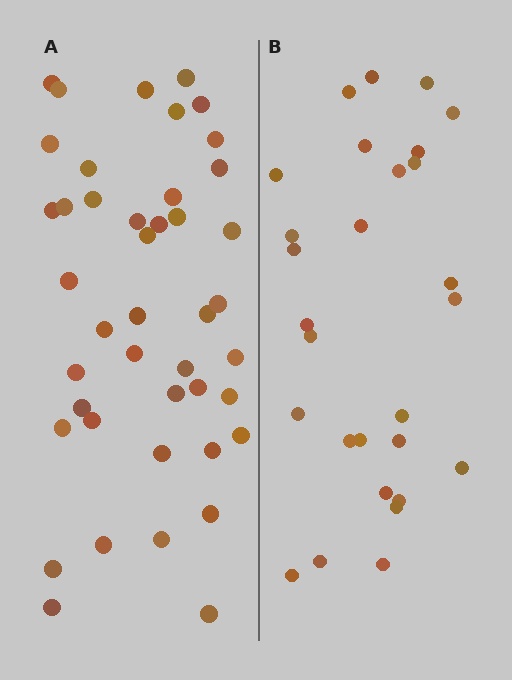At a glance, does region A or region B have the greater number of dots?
Region A (the left region) has more dots.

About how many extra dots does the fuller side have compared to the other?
Region A has approximately 15 more dots than region B.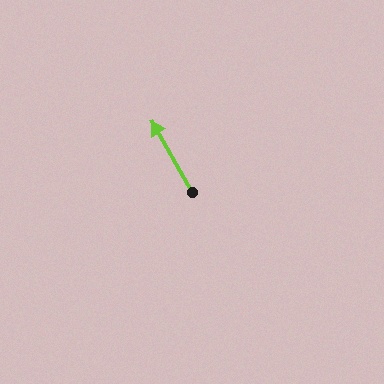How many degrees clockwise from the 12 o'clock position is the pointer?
Approximately 331 degrees.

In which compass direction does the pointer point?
Northwest.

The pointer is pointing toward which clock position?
Roughly 11 o'clock.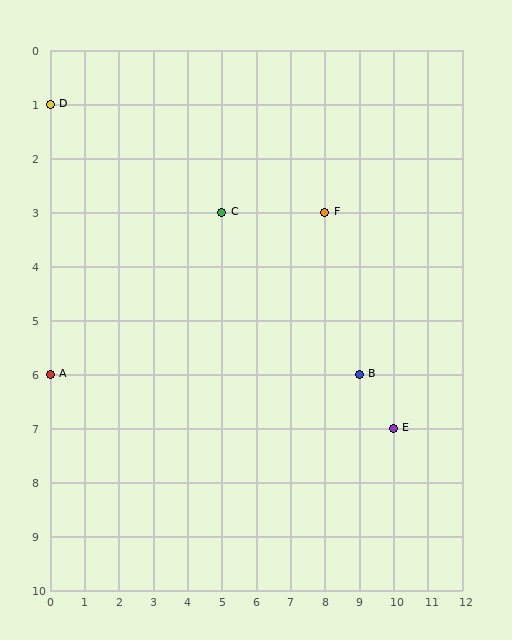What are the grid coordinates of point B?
Point B is at grid coordinates (9, 6).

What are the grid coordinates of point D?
Point D is at grid coordinates (0, 1).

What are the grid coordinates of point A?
Point A is at grid coordinates (0, 6).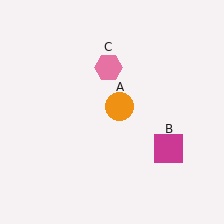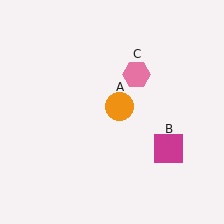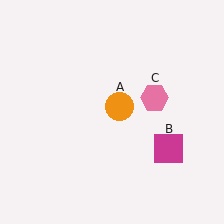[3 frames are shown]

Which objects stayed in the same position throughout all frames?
Orange circle (object A) and magenta square (object B) remained stationary.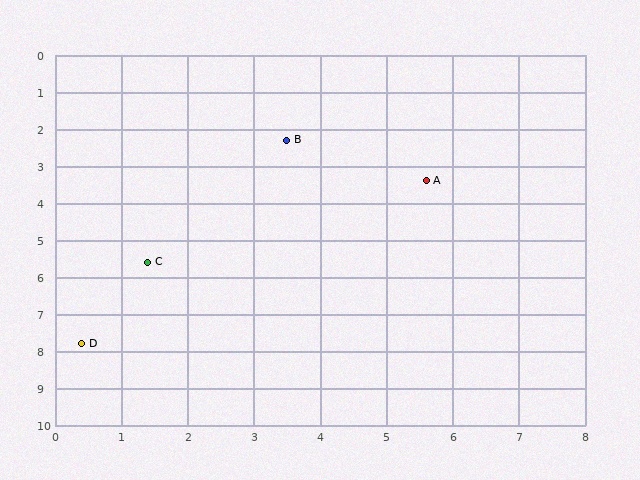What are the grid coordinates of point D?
Point D is at approximately (0.4, 7.8).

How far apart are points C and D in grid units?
Points C and D are about 2.4 grid units apart.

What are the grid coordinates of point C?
Point C is at approximately (1.4, 5.6).